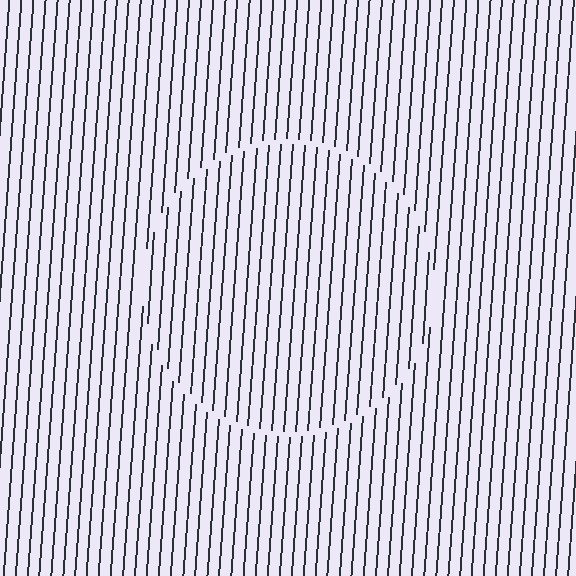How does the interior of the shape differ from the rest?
The interior of the shape contains the same grating, shifted by half a period — the contour is defined by the phase discontinuity where line-ends from the inner and outer gratings abut.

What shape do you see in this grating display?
An illusory circle. The interior of the shape contains the same grating, shifted by half a period — the contour is defined by the phase discontinuity where line-ends from the inner and outer gratings abut.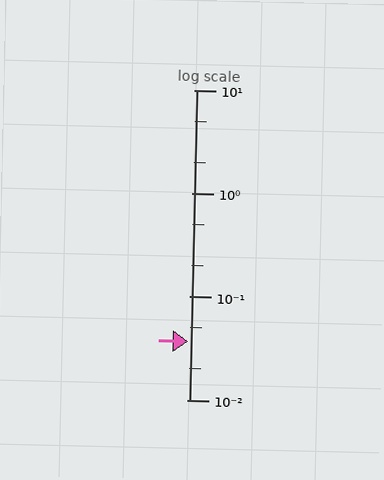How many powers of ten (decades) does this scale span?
The scale spans 3 decades, from 0.01 to 10.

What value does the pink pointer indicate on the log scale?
The pointer indicates approximately 0.037.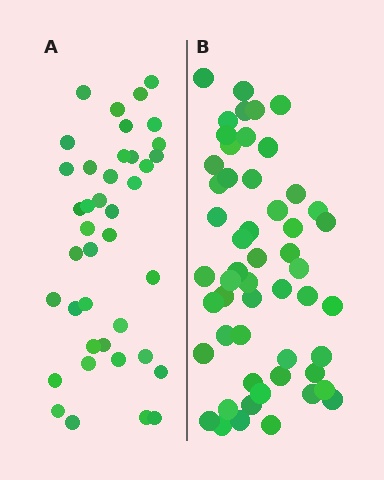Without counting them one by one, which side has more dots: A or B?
Region B (the right region) has more dots.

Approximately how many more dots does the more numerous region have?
Region B has approximately 15 more dots than region A.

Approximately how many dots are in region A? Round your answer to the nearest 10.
About 40 dots.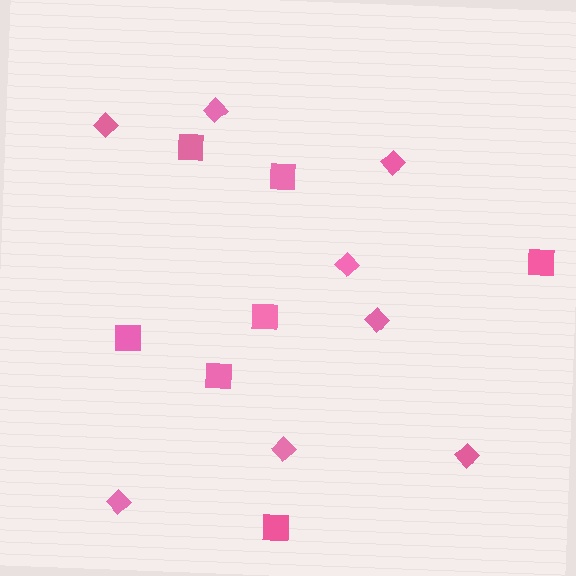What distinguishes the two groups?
There are 2 groups: one group of diamonds (8) and one group of squares (7).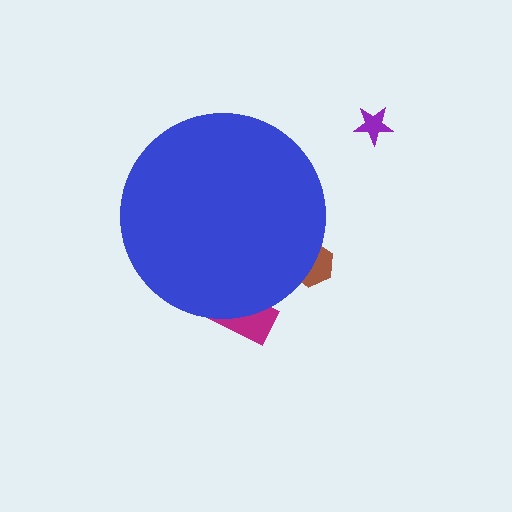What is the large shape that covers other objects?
A blue circle.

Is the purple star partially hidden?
No, the purple star is fully visible.